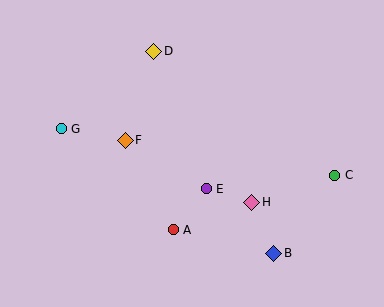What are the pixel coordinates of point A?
Point A is at (173, 230).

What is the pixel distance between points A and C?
The distance between A and C is 171 pixels.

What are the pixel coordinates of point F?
Point F is at (125, 140).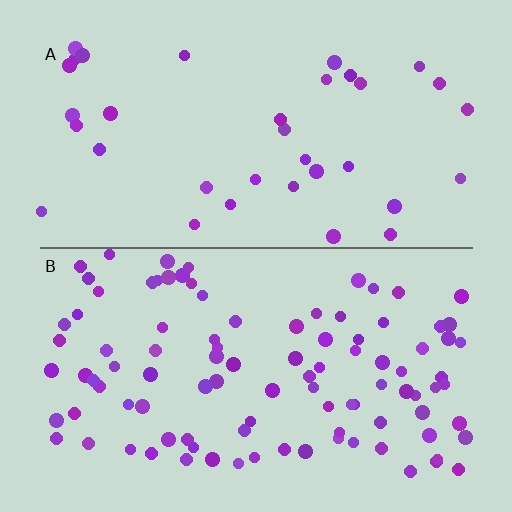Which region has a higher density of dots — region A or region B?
B (the bottom).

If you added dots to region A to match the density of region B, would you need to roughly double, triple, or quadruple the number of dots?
Approximately triple.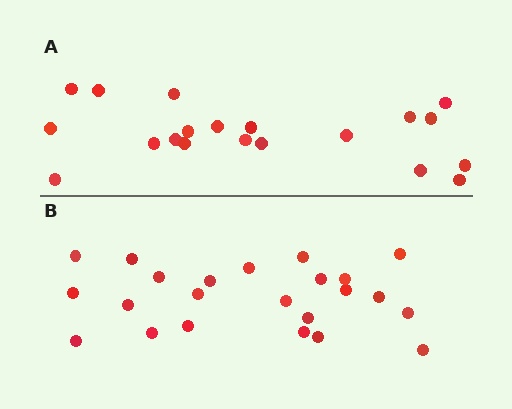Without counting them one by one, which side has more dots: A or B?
Region B (the bottom region) has more dots.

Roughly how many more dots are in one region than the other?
Region B has just a few more — roughly 2 or 3 more dots than region A.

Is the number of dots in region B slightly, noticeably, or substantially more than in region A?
Region B has only slightly more — the two regions are fairly close. The ratio is roughly 1.1 to 1.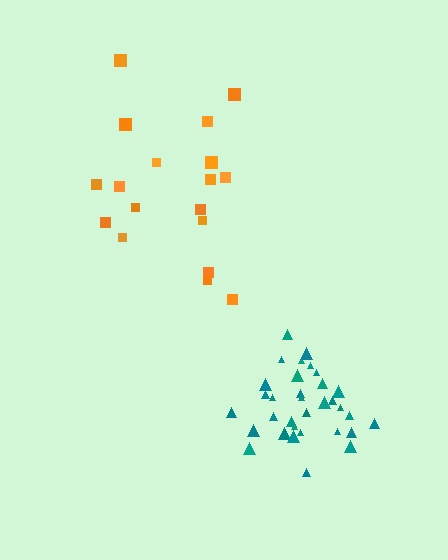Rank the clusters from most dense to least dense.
teal, orange.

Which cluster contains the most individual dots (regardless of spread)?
Teal (33).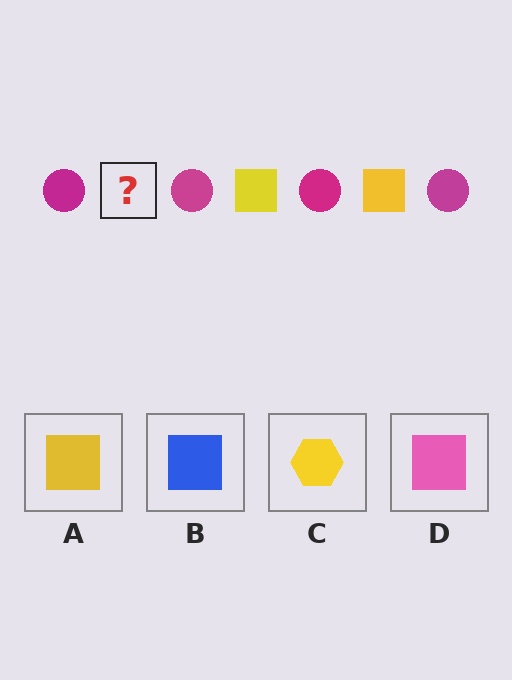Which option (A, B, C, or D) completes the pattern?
A.